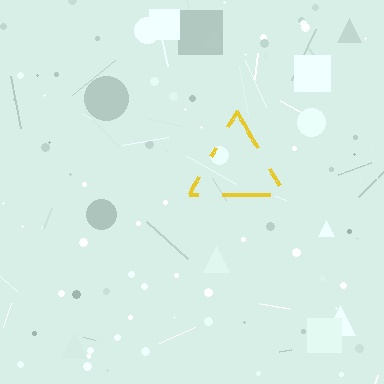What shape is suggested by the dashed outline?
The dashed outline suggests a triangle.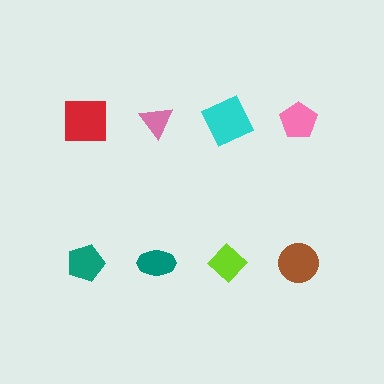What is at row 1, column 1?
A red square.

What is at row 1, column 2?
A pink triangle.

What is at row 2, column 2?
A teal ellipse.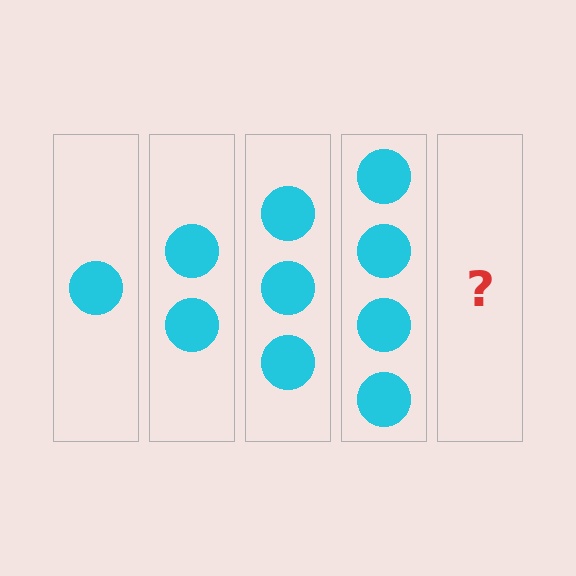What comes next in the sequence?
The next element should be 5 circles.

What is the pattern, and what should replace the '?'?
The pattern is that each step adds one more circle. The '?' should be 5 circles.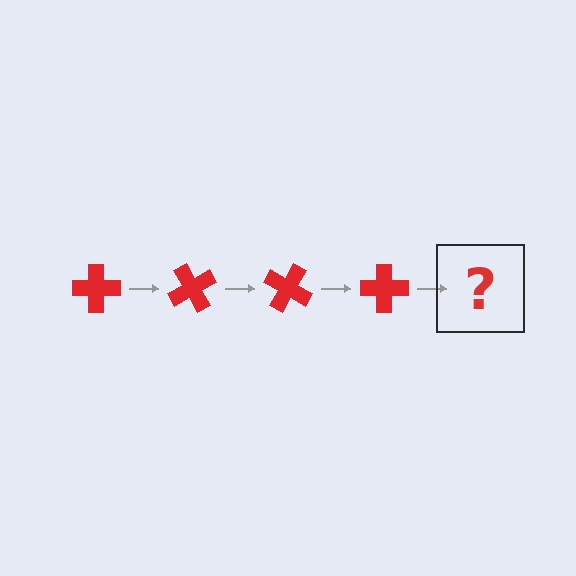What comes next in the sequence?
The next element should be a red cross rotated 240 degrees.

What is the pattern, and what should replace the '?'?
The pattern is that the cross rotates 60 degrees each step. The '?' should be a red cross rotated 240 degrees.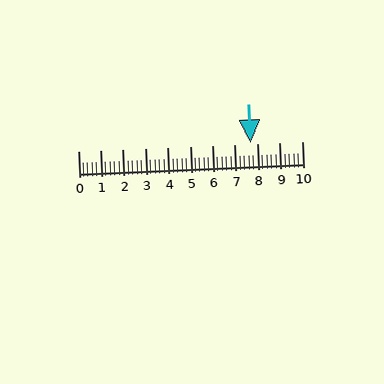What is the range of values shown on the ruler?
The ruler shows values from 0 to 10.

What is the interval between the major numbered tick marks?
The major tick marks are spaced 1 units apart.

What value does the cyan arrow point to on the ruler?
The cyan arrow points to approximately 7.7.